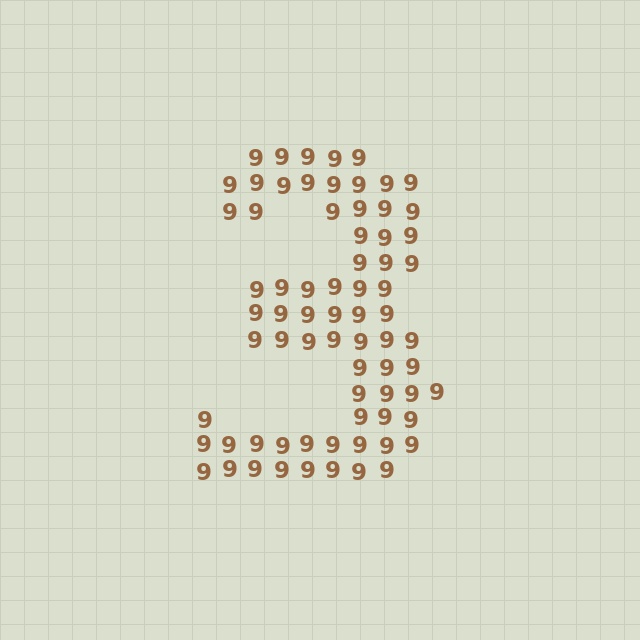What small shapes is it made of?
It is made of small digit 9's.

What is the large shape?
The large shape is the digit 3.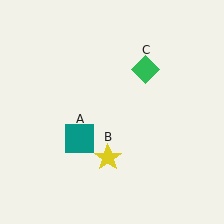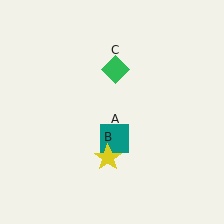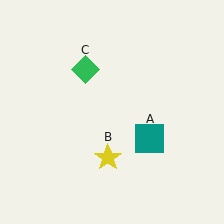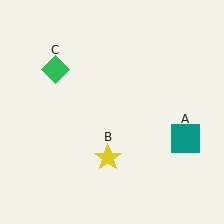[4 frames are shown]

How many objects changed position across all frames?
2 objects changed position: teal square (object A), green diamond (object C).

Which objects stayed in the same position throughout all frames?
Yellow star (object B) remained stationary.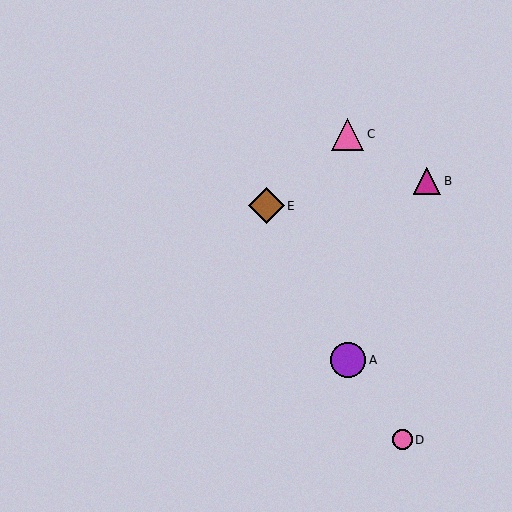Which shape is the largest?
The brown diamond (labeled E) is the largest.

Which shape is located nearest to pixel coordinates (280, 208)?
The brown diamond (labeled E) at (266, 206) is nearest to that location.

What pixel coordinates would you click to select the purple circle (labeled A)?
Click at (348, 360) to select the purple circle A.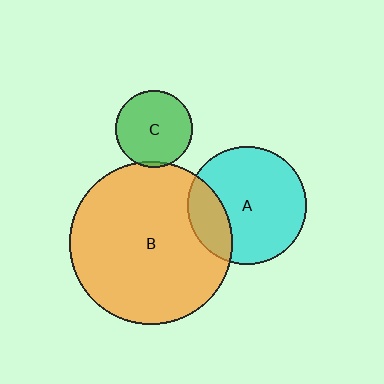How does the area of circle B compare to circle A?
Approximately 1.9 times.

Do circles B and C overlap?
Yes.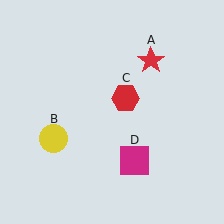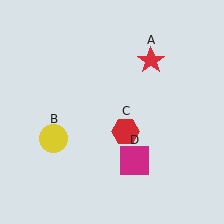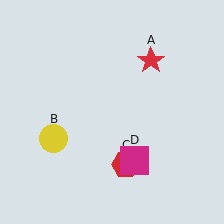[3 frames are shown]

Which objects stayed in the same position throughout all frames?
Red star (object A) and yellow circle (object B) and magenta square (object D) remained stationary.